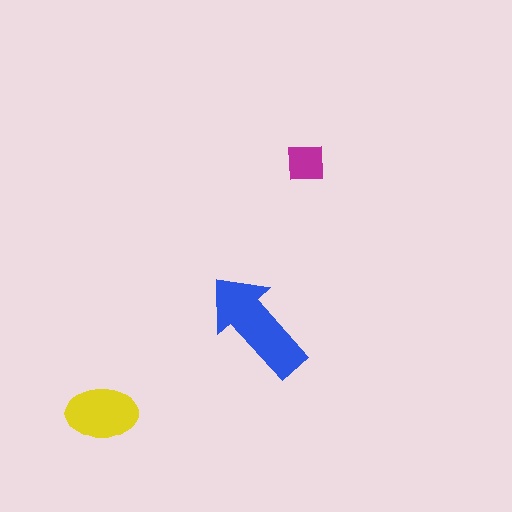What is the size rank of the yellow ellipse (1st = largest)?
2nd.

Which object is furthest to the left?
The yellow ellipse is leftmost.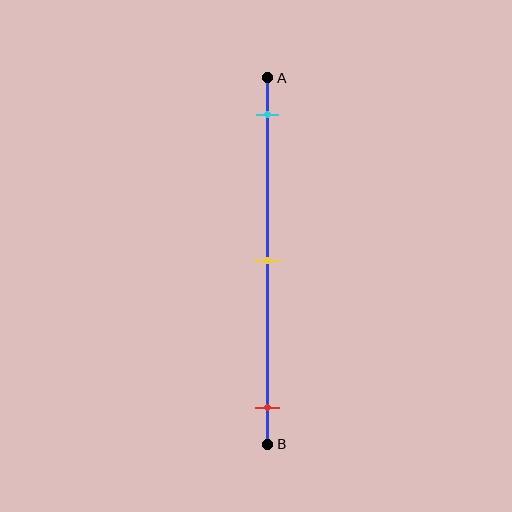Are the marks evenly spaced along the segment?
Yes, the marks are approximately evenly spaced.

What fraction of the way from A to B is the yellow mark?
The yellow mark is approximately 50% (0.5) of the way from A to B.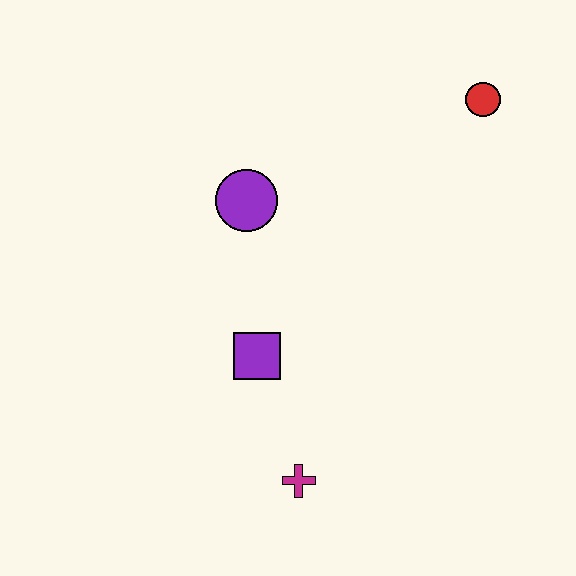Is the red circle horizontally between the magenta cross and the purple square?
No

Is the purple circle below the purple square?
No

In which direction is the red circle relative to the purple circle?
The red circle is to the right of the purple circle.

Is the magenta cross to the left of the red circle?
Yes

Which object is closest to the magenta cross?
The purple square is closest to the magenta cross.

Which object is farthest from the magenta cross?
The red circle is farthest from the magenta cross.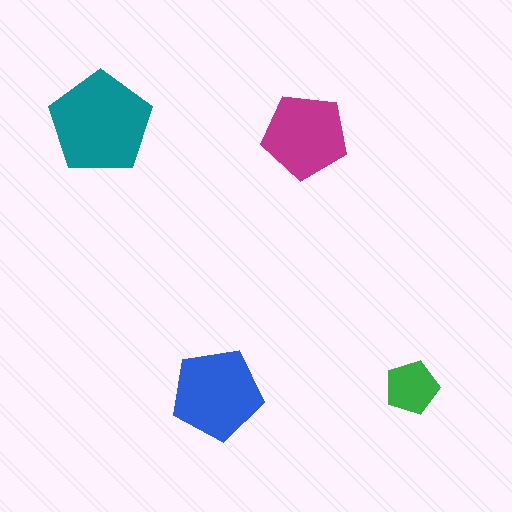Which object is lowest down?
The blue pentagon is bottommost.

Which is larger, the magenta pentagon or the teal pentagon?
The teal one.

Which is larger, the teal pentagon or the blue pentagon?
The teal one.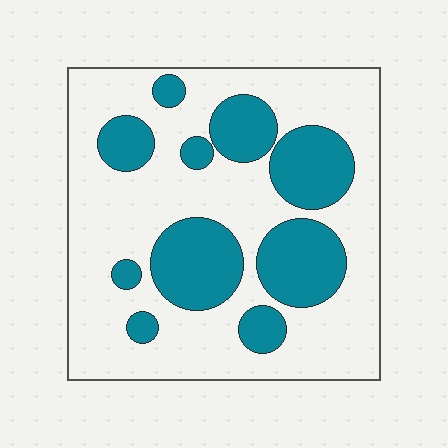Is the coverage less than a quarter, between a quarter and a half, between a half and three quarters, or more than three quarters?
Between a quarter and a half.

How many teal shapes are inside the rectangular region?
10.